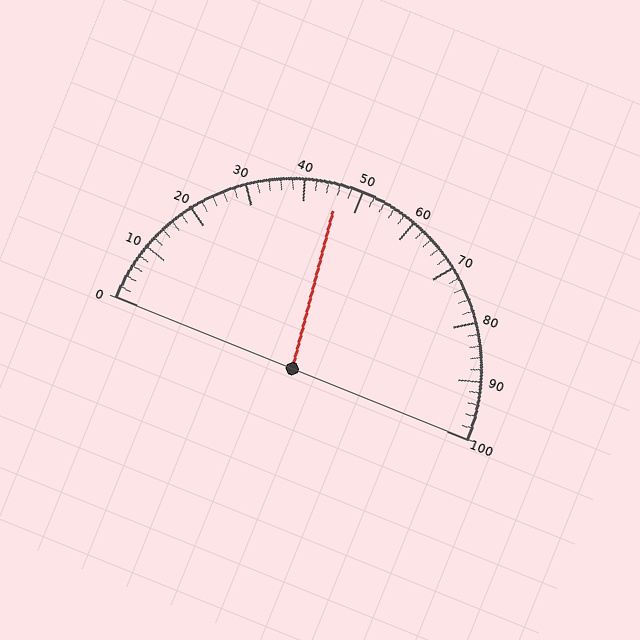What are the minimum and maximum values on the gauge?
The gauge ranges from 0 to 100.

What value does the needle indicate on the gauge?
The needle indicates approximately 46.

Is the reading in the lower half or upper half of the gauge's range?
The reading is in the lower half of the range (0 to 100).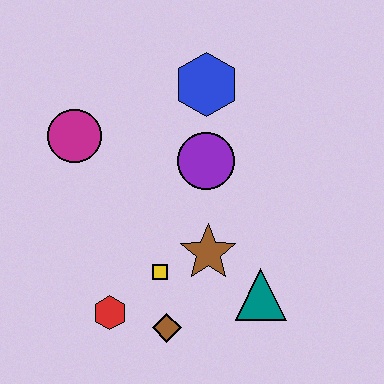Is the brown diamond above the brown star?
No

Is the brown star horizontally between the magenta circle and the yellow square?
No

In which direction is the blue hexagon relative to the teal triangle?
The blue hexagon is above the teal triangle.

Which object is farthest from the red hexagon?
The blue hexagon is farthest from the red hexagon.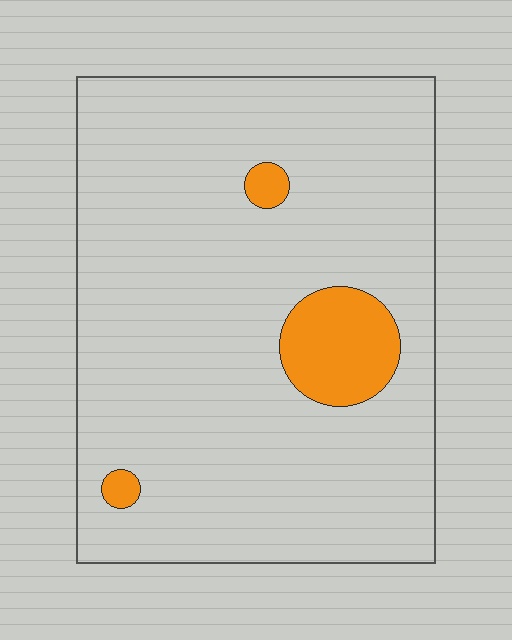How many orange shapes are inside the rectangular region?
3.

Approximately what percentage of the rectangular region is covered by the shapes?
Approximately 10%.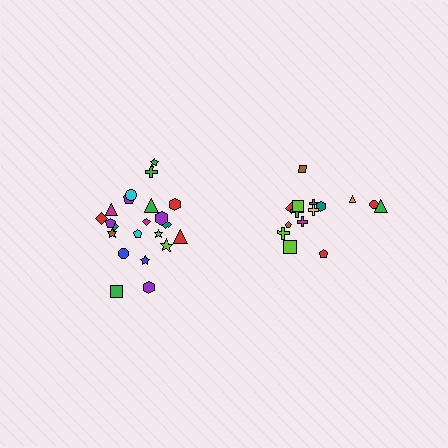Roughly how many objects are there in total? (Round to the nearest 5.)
Roughly 35 objects in total.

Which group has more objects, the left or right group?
The left group.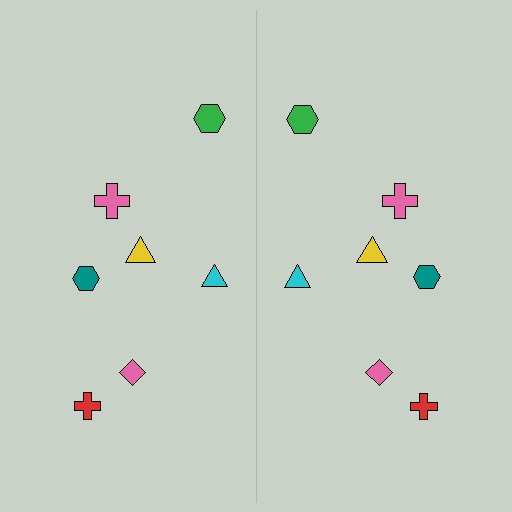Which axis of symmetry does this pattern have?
The pattern has a vertical axis of symmetry running through the center of the image.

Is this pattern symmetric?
Yes, this pattern has bilateral (reflection) symmetry.